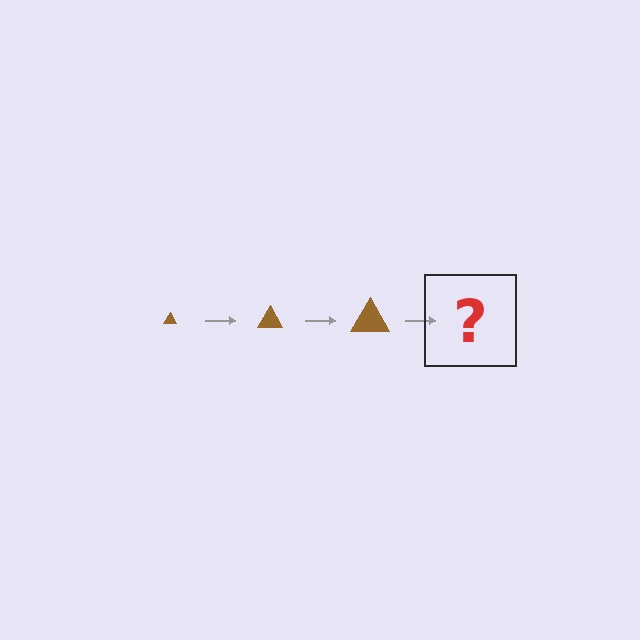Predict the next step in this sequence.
The next step is a brown triangle, larger than the previous one.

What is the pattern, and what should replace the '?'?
The pattern is that the triangle gets progressively larger each step. The '?' should be a brown triangle, larger than the previous one.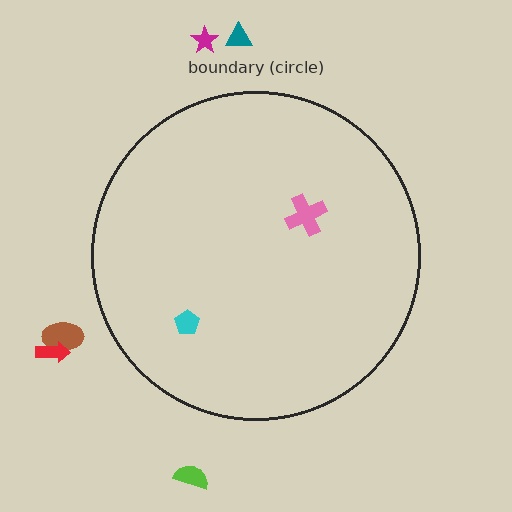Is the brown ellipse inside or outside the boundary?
Outside.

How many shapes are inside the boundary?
2 inside, 5 outside.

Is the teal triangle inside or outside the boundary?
Outside.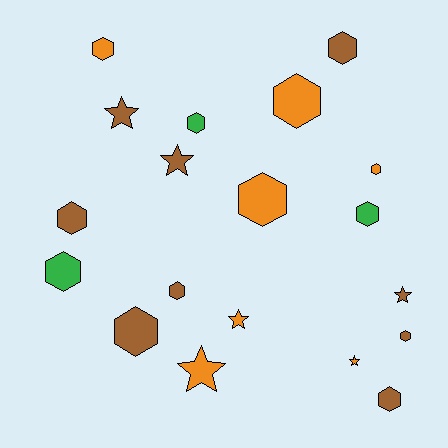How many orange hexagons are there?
There are 4 orange hexagons.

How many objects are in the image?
There are 19 objects.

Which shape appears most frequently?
Hexagon, with 13 objects.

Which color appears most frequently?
Brown, with 9 objects.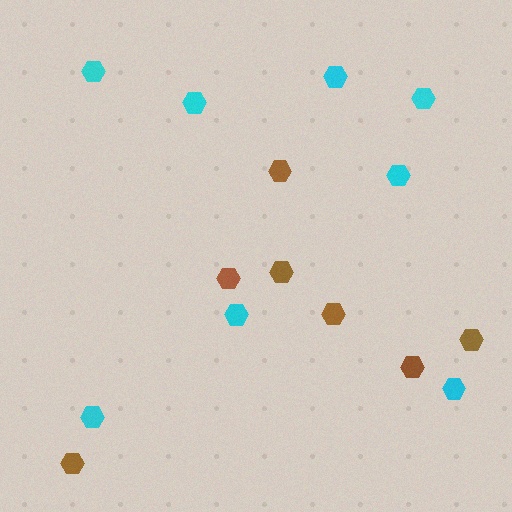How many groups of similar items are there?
There are 2 groups: one group of cyan hexagons (8) and one group of brown hexagons (7).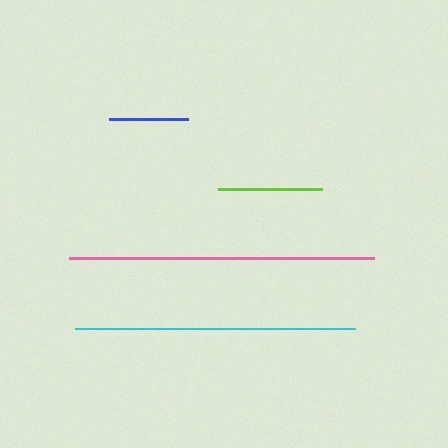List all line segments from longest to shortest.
From longest to shortest: pink, cyan, lime, blue.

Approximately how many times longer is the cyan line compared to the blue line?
The cyan line is approximately 3.5 times the length of the blue line.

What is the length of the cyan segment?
The cyan segment is approximately 280 pixels long.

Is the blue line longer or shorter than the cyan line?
The cyan line is longer than the blue line.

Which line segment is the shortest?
The blue line is the shortest at approximately 79 pixels.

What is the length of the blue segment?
The blue segment is approximately 79 pixels long.